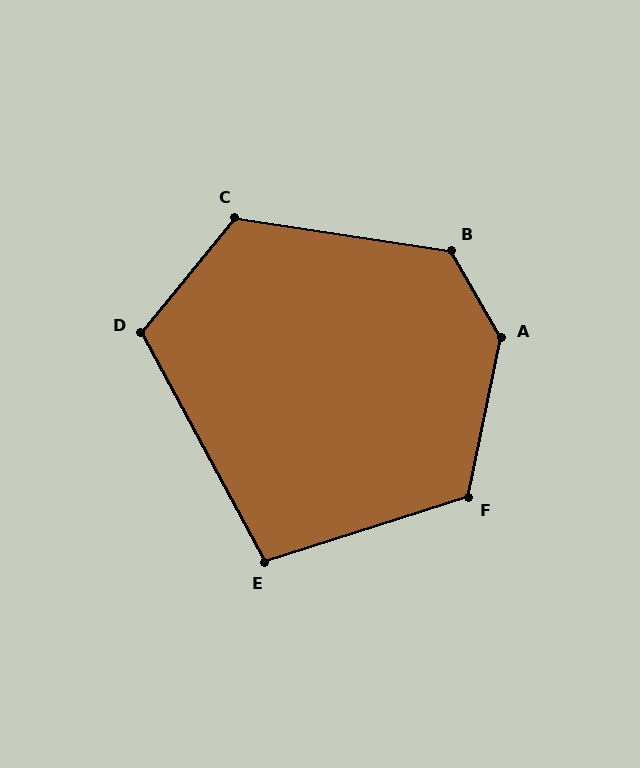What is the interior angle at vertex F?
Approximately 119 degrees (obtuse).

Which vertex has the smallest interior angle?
E, at approximately 101 degrees.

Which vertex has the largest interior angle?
A, at approximately 139 degrees.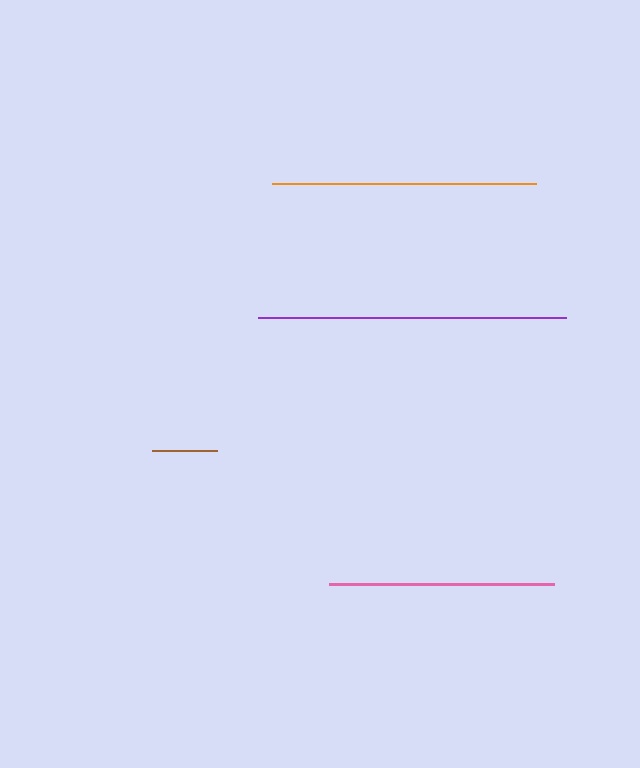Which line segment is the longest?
The purple line is the longest at approximately 308 pixels.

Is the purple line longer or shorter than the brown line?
The purple line is longer than the brown line.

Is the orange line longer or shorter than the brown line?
The orange line is longer than the brown line.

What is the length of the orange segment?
The orange segment is approximately 264 pixels long.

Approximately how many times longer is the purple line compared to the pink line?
The purple line is approximately 1.4 times the length of the pink line.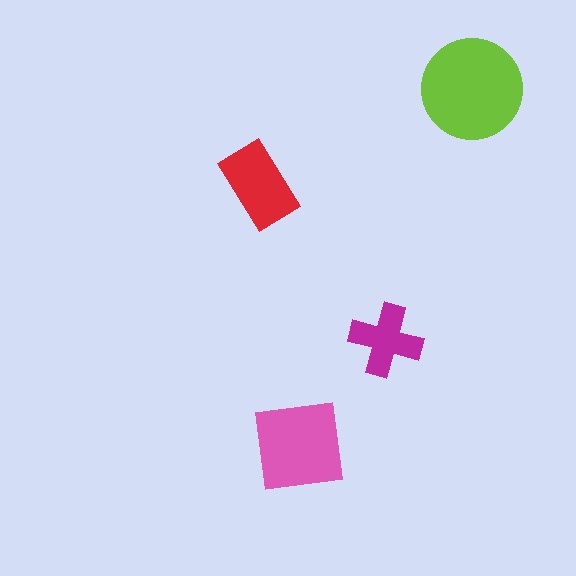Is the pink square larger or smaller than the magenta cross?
Larger.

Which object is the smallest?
The magenta cross.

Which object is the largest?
The lime circle.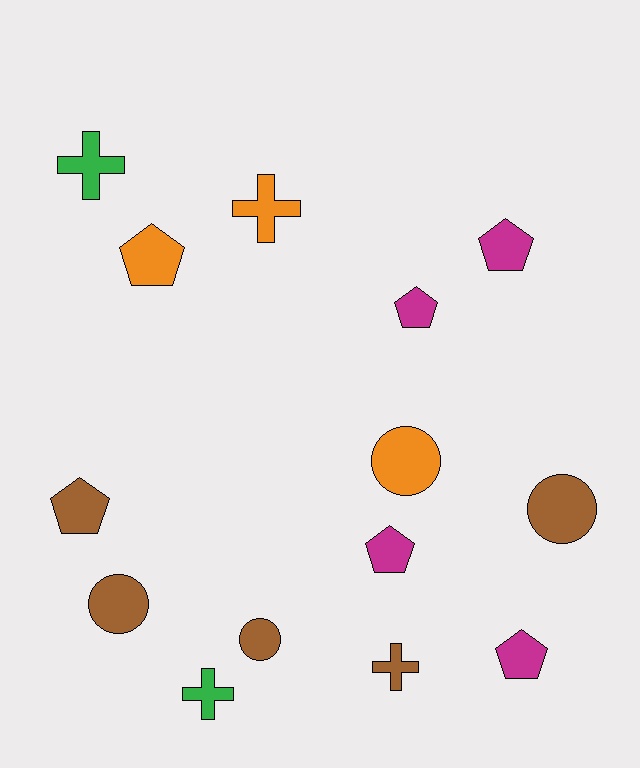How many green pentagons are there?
There are no green pentagons.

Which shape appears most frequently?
Pentagon, with 6 objects.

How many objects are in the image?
There are 14 objects.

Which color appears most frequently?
Brown, with 5 objects.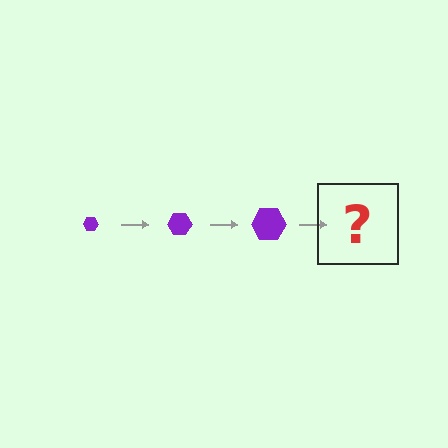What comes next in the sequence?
The next element should be a purple hexagon, larger than the previous one.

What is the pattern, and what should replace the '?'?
The pattern is that the hexagon gets progressively larger each step. The '?' should be a purple hexagon, larger than the previous one.